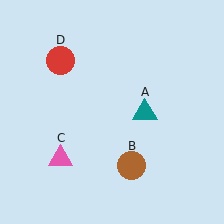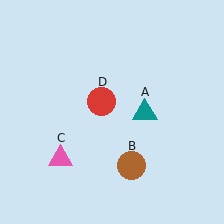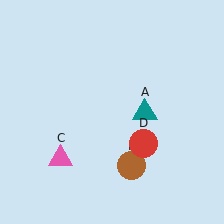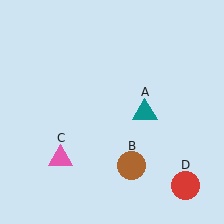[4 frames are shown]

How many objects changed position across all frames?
1 object changed position: red circle (object D).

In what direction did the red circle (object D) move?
The red circle (object D) moved down and to the right.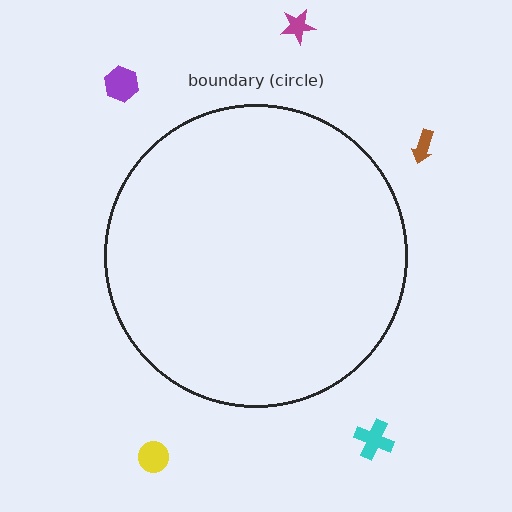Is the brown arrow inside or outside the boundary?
Outside.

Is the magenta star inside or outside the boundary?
Outside.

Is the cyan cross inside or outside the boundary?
Outside.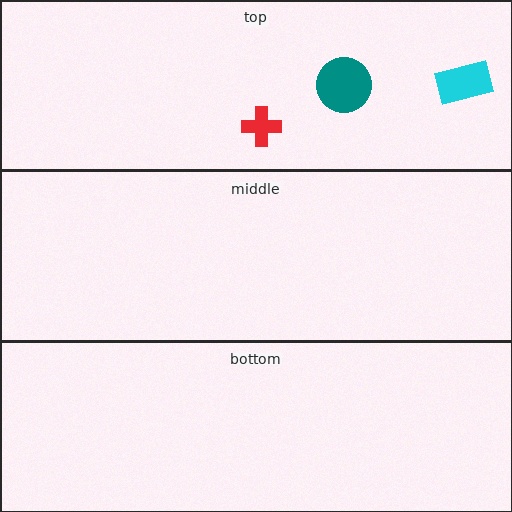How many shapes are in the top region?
3.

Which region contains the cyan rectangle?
The top region.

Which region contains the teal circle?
The top region.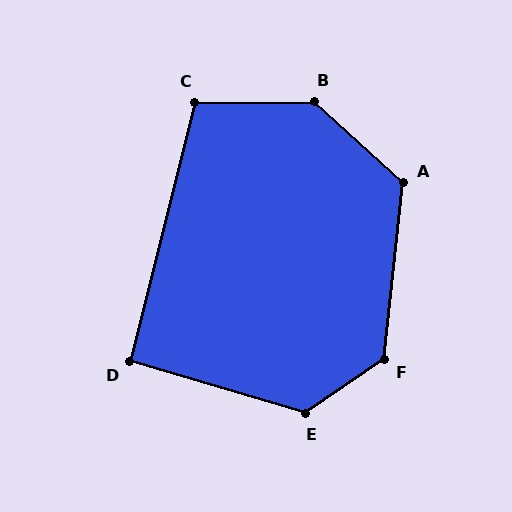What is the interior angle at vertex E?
Approximately 129 degrees (obtuse).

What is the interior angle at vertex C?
Approximately 105 degrees (obtuse).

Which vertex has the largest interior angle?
B, at approximately 137 degrees.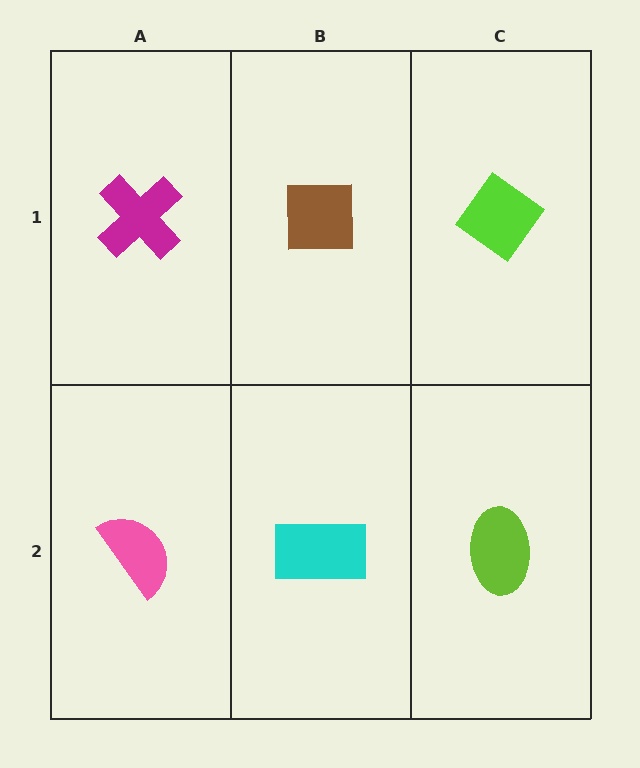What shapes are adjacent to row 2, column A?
A magenta cross (row 1, column A), a cyan rectangle (row 2, column B).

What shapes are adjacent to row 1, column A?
A pink semicircle (row 2, column A), a brown square (row 1, column B).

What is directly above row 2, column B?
A brown square.